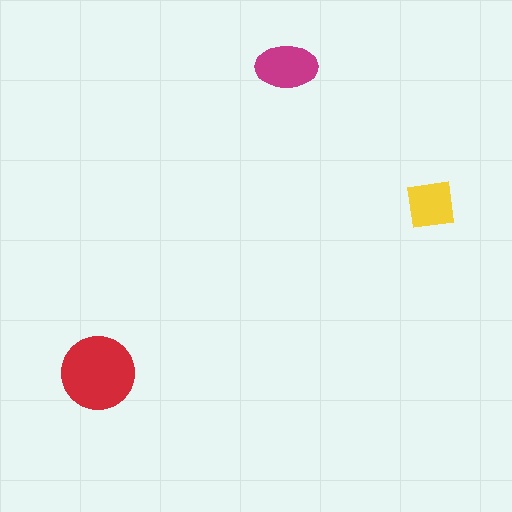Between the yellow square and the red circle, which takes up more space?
The red circle.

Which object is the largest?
The red circle.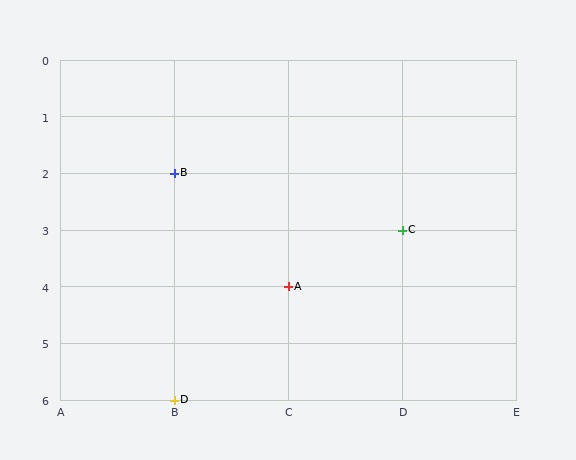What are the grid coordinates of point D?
Point D is at grid coordinates (B, 6).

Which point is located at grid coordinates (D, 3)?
Point C is at (D, 3).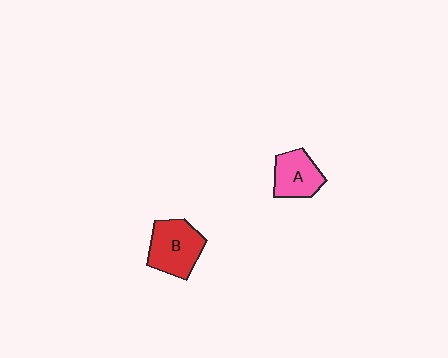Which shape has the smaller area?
Shape A (pink).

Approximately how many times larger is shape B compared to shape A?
Approximately 1.3 times.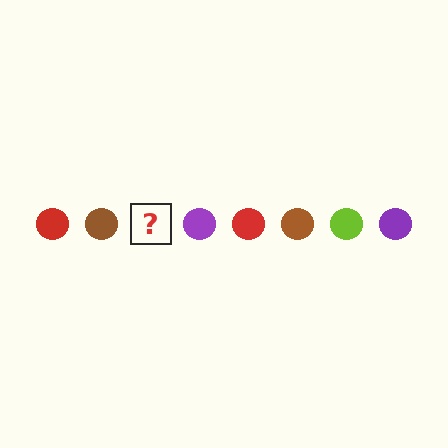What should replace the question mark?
The question mark should be replaced with a lime circle.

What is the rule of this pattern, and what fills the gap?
The rule is that the pattern cycles through red, brown, lime, purple circles. The gap should be filled with a lime circle.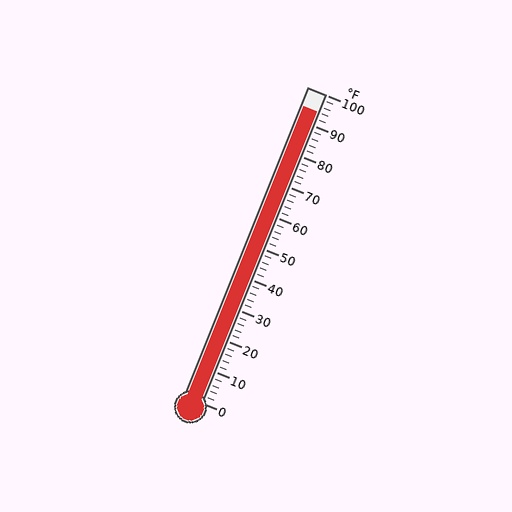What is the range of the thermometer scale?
The thermometer scale ranges from 0°F to 100°F.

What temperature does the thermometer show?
The thermometer shows approximately 94°F.